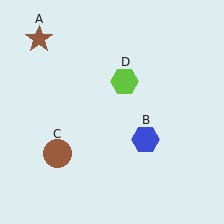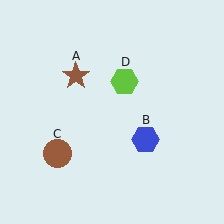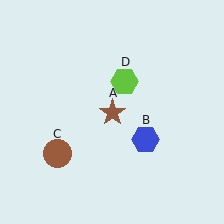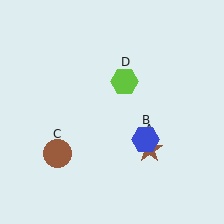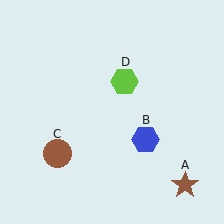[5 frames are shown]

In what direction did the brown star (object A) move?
The brown star (object A) moved down and to the right.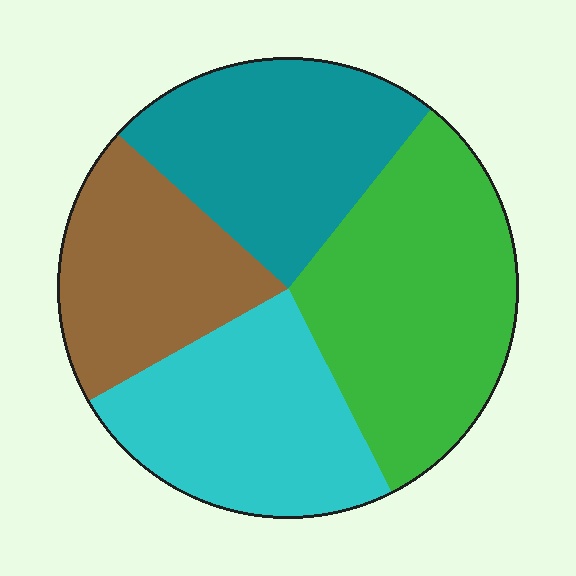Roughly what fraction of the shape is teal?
Teal takes up about one quarter (1/4) of the shape.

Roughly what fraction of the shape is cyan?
Cyan takes up about one quarter (1/4) of the shape.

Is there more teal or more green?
Green.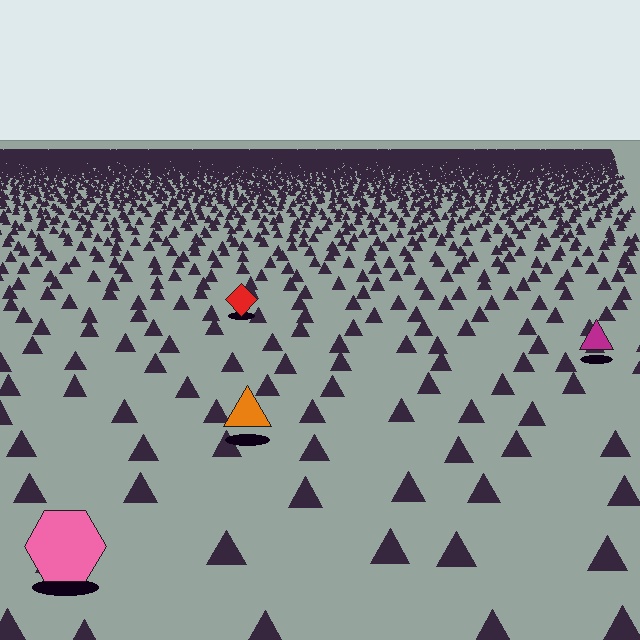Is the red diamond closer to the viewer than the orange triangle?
No. The orange triangle is closer — you can tell from the texture gradient: the ground texture is coarser near it.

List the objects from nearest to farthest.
From nearest to farthest: the pink hexagon, the orange triangle, the magenta triangle, the red diamond.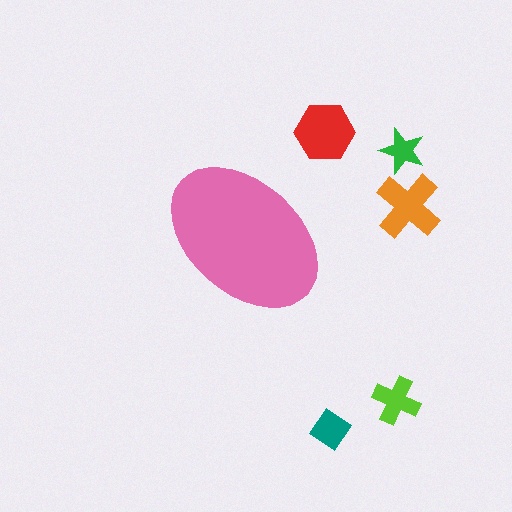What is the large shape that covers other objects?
A pink ellipse.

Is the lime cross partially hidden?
No, the lime cross is fully visible.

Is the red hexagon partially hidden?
No, the red hexagon is fully visible.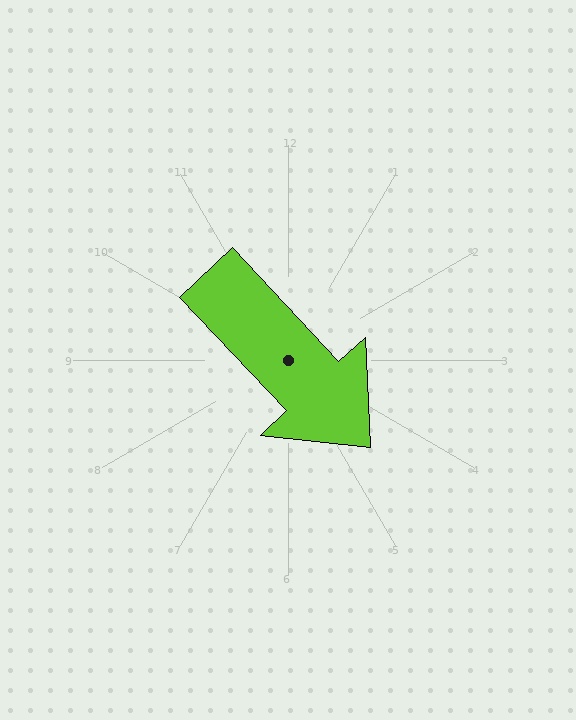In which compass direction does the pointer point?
Southeast.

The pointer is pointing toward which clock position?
Roughly 5 o'clock.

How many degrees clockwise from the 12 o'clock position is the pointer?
Approximately 137 degrees.